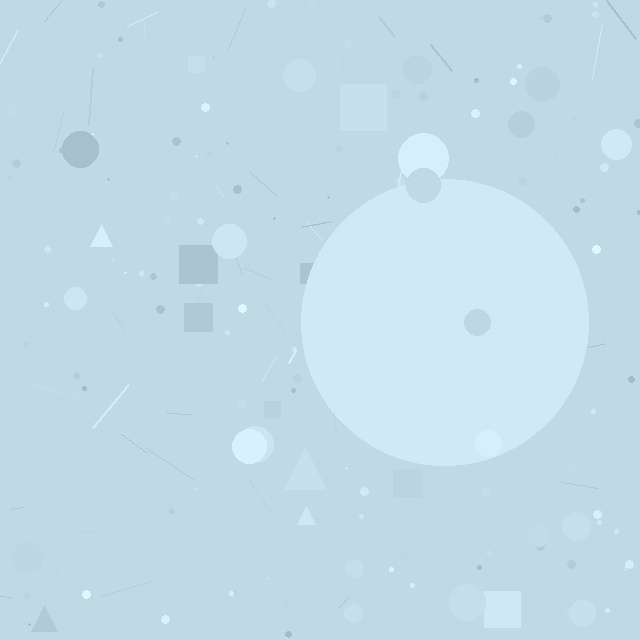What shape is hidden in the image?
A circle is hidden in the image.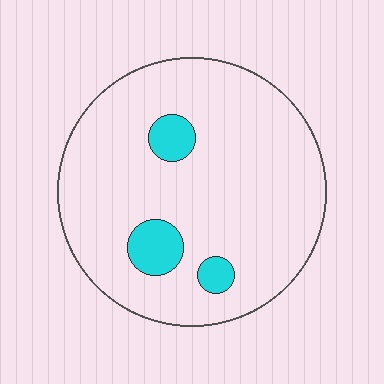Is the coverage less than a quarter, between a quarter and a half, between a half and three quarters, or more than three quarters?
Less than a quarter.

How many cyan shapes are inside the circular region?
3.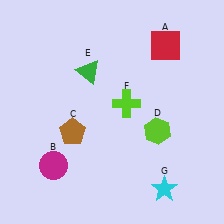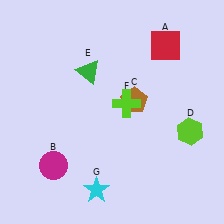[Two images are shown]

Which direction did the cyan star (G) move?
The cyan star (G) moved left.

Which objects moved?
The objects that moved are: the brown pentagon (C), the lime hexagon (D), the cyan star (G).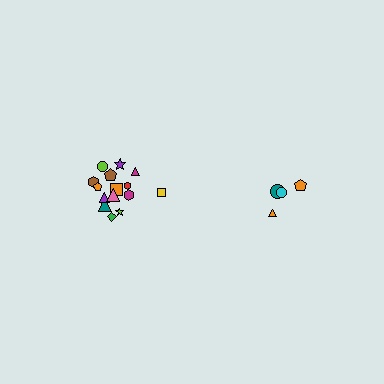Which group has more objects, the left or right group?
The left group.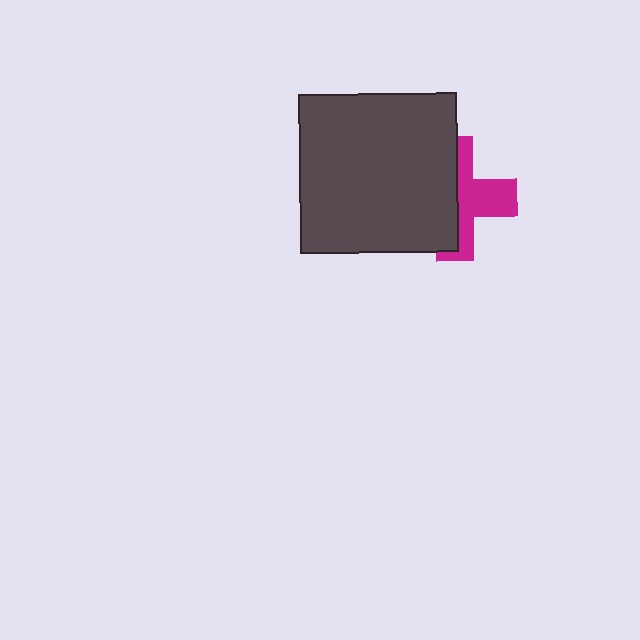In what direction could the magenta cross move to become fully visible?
The magenta cross could move right. That would shift it out from behind the dark gray square entirely.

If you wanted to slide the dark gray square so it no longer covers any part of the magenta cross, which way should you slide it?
Slide it left — that is the most direct way to separate the two shapes.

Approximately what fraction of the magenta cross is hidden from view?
Roughly 52% of the magenta cross is hidden behind the dark gray square.